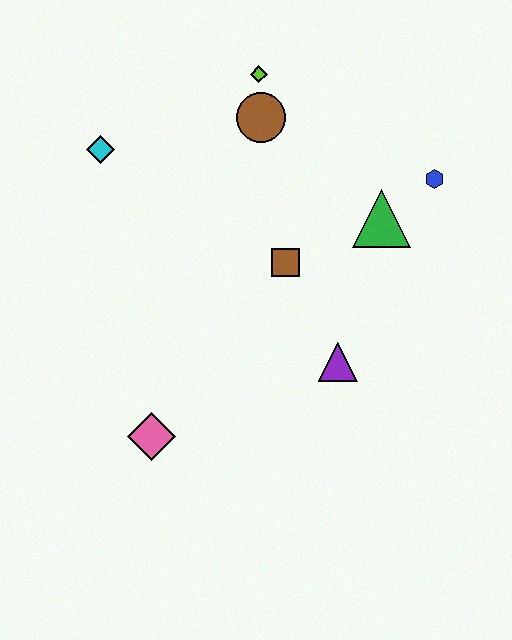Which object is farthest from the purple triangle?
The cyan diamond is farthest from the purple triangle.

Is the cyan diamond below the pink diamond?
No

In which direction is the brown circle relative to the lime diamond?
The brown circle is below the lime diamond.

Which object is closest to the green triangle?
The blue hexagon is closest to the green triangle.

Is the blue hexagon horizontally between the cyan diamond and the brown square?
No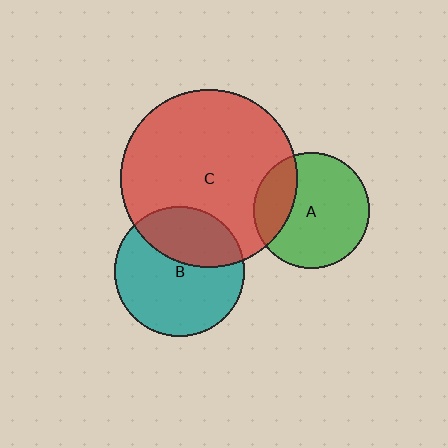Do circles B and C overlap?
Yes.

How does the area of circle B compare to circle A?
Approximately 1.3 times.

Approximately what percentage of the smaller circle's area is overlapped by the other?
Approximately 35%.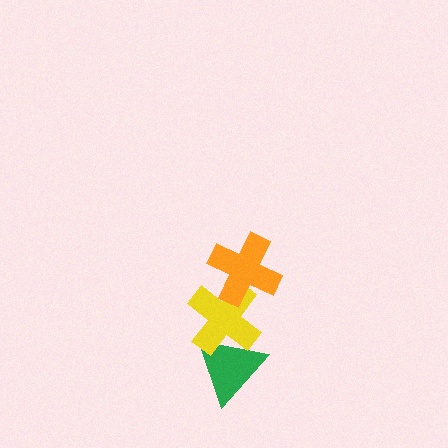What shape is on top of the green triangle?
The yellow cross is on top of the green triangle.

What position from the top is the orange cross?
The orange cross is 1st from the top.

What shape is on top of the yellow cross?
The orange cross is on top of the yellow cross.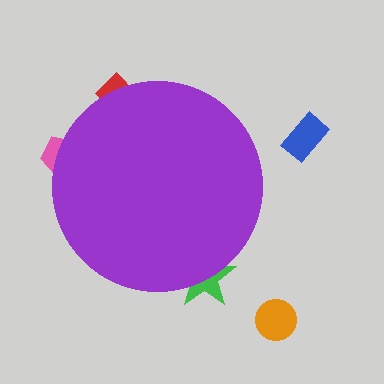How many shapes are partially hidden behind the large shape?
3 shapes are partially hidden.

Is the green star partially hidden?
Yes, the green star is partially hidden behind the purple circle.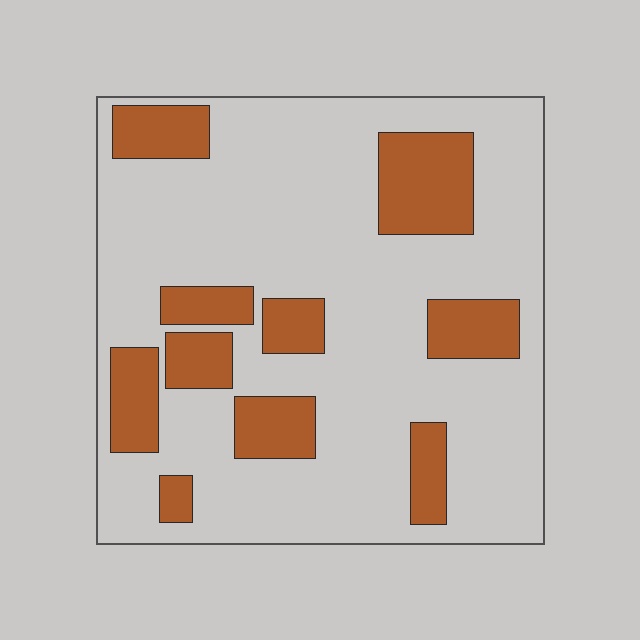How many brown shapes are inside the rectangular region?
10.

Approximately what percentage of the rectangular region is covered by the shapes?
Approximately 25%.